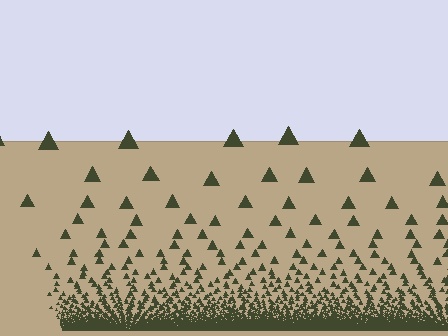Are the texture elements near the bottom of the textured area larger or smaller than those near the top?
Smaller. The gradient is inverted — elements near the bottom are smaller and denser.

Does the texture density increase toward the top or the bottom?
Density increases toward the bottom.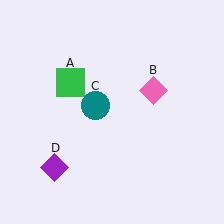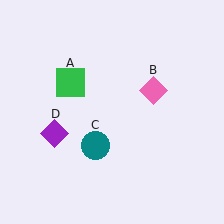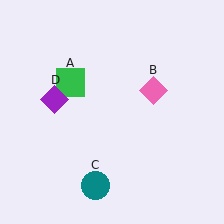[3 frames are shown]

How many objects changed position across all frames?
2 objects changed position: teal circle (object C), purple diamond (object D).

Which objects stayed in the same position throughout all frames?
Green square (object A) and pink diamond (object B) remained stationary.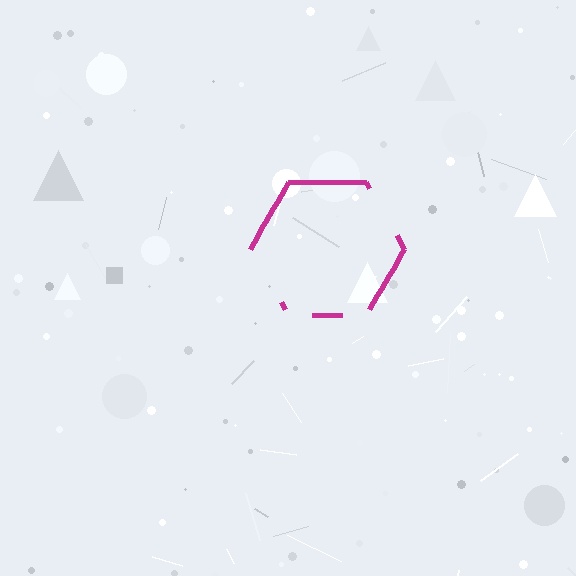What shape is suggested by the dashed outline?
The dashed outline suggests a hexagon.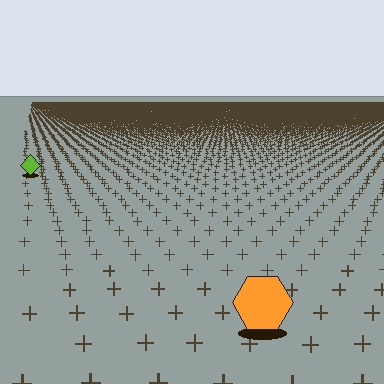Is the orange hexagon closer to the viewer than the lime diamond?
Yes. The orange hexagon is closer — you can tell from the texture gradient: the ground texture is coarser near it.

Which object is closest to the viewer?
The orange hexagon is closest. The texture marks near it are larger and more spread out.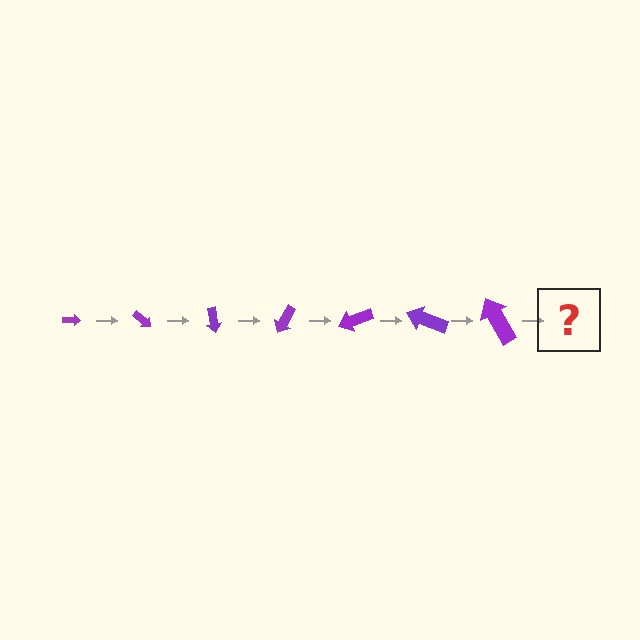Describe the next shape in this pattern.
It should be an arrow, larger than the previous one and rotated 280 degrees from the start.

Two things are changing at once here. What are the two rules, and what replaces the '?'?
The two rules are that the arrow grows larger each step and it rotates 40 degrees each step. The '?' should be an arrow, larger than the previous one and rotated 280 degrees from the start.